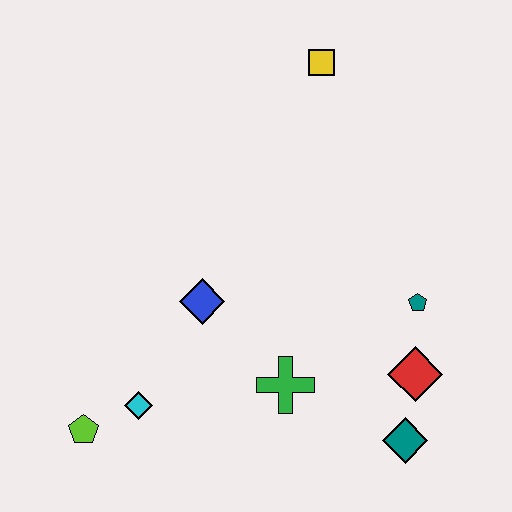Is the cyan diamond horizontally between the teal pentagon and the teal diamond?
No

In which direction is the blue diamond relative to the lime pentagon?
The blue diamond is above the lime pentagon.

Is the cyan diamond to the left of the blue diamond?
Yes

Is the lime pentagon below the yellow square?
Yes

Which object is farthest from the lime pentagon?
The yellow square is farthest from the lime pentagon.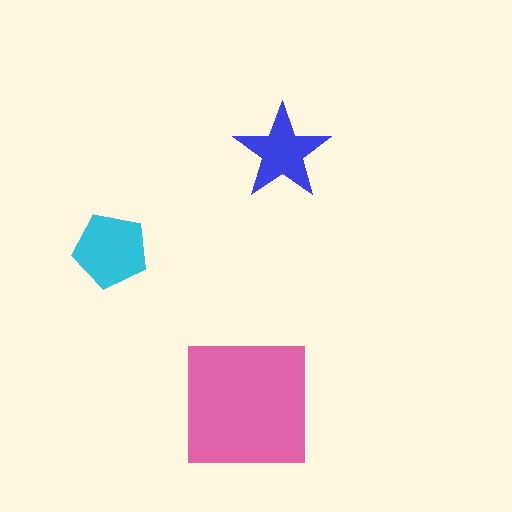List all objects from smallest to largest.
The blue star, the cyan pentagon, the pink square.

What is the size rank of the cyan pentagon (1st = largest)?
2nd.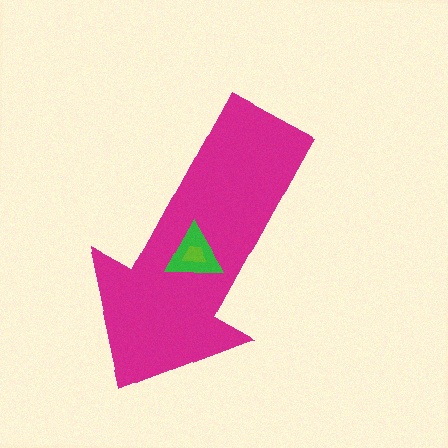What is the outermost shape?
The magenta arrow.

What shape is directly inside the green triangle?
The lime trapezoid.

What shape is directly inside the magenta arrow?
The green triangle.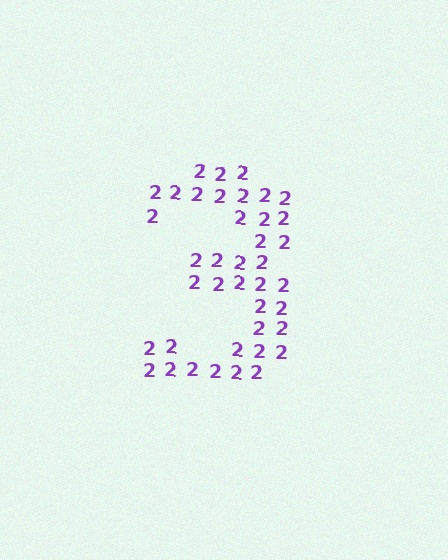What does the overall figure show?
The overall figure shows the digit 3.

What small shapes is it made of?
It is made of small digit 2's.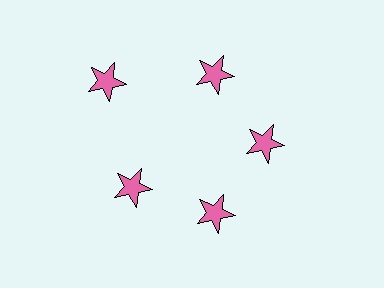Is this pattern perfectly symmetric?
No. The 5 pink stars are arranged in a ring, but one element near the 10 o'clock position is pushed outward from the center, breaking the 5-fold rotational symmetry.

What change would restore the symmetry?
The symmetry would be restored by moving it inward, back onto the ring so that all 5 stars sit at equal angles and equal distance from the center.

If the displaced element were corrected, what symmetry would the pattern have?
It would have 5-fold rotational symmetry — the pattern would map onto itself every 72 degrees.